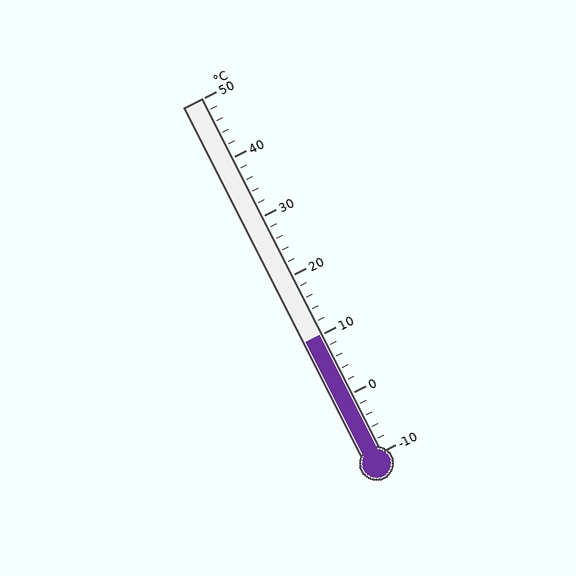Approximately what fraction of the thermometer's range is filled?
The thermometer is filled to approximately 35% of its range.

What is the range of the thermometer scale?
The thermometer scale ranges from -10°C to 50°C.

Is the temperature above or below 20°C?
The temperature is below 20°C.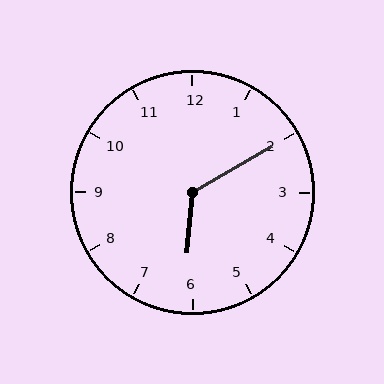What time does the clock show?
6:10.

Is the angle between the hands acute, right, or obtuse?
It is obtuse.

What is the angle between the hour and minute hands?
Approximately 125 degrees.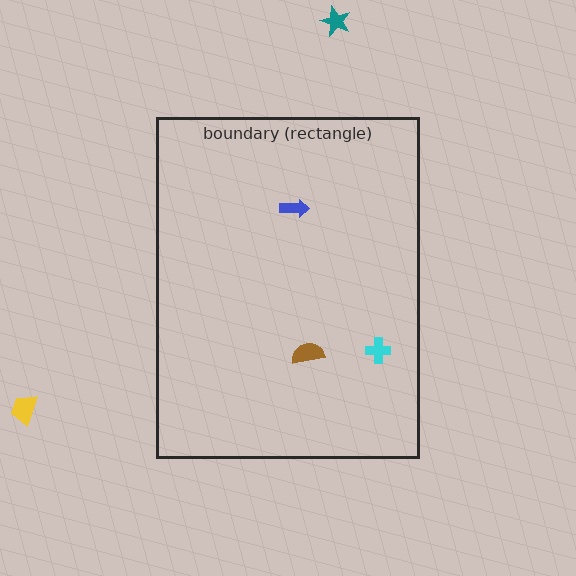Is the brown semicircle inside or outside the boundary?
Inside.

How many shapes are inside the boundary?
3 inside, 2 outside.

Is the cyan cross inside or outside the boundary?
Inside.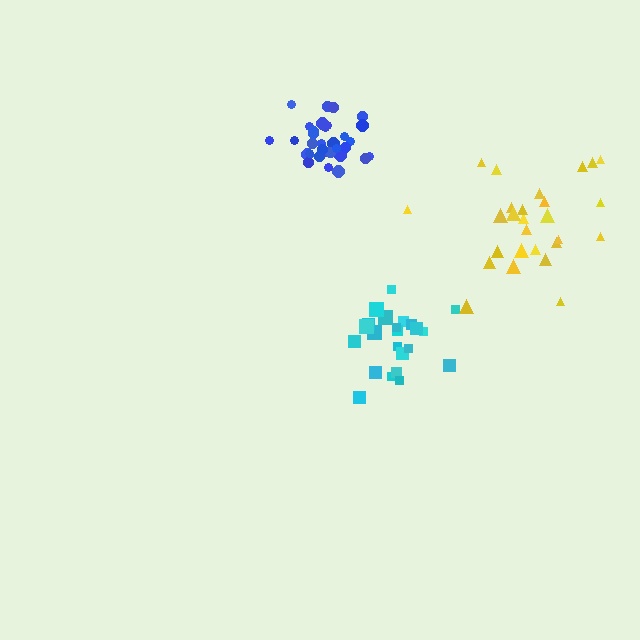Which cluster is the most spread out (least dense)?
Yellow.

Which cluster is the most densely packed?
Blue.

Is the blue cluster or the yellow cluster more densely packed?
Blue.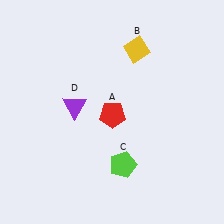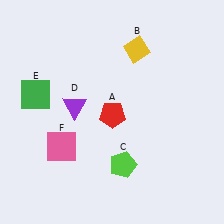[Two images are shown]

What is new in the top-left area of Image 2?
A green square (E) was added in the top-left area of Image 2.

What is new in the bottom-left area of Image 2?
A pink square (F) was added in the bottom-left area of Image 2.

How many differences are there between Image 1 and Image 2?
There are 2 differences between the two images.